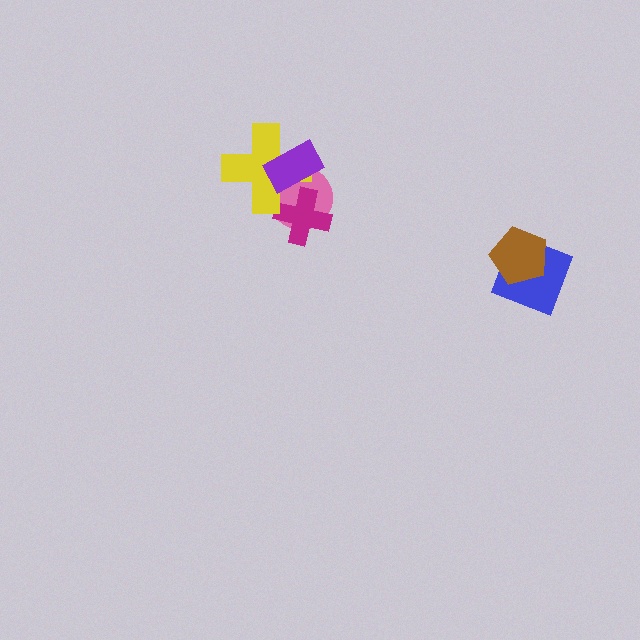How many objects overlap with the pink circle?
3 objects overlap with the pink circle.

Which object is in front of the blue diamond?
The brown pentagon is in front of the blue diamond.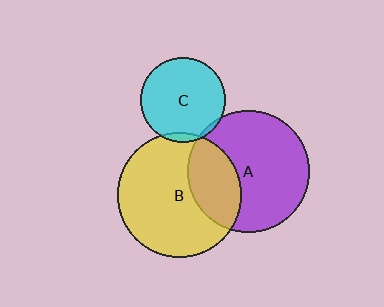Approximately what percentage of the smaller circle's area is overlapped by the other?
Approximately 5%.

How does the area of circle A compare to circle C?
Approximately 2.1 times.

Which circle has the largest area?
Circle B (yellow).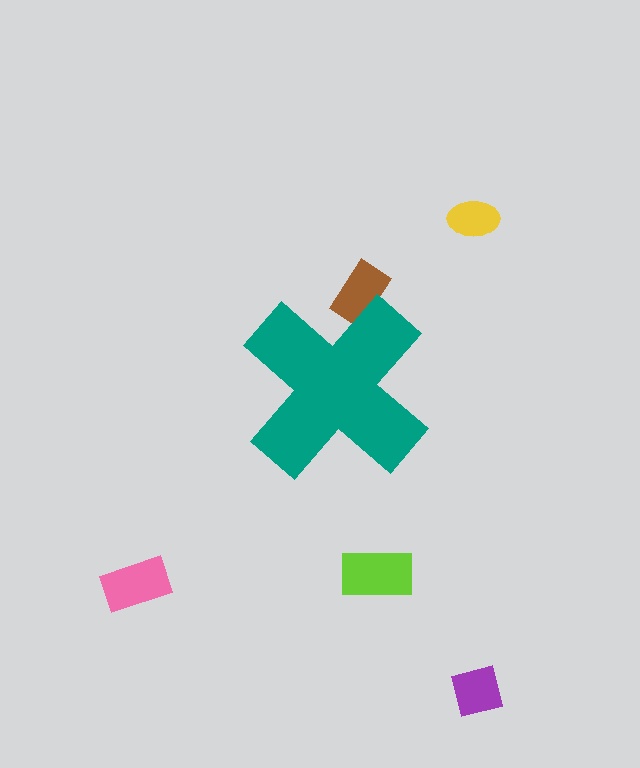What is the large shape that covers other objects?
A teal cross.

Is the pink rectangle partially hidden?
No, the pink rectangle is fully visible.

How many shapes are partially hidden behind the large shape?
1 shape is partially hidden.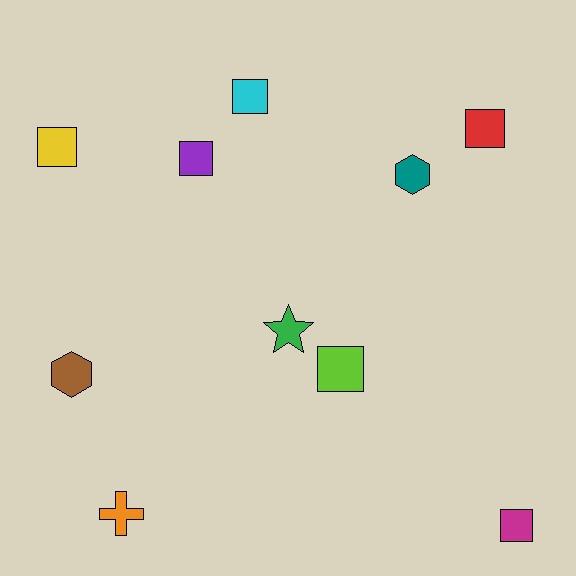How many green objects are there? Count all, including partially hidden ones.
There is 1 green object.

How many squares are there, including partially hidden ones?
There are 6 squares.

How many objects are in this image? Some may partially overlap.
There are 10 objects.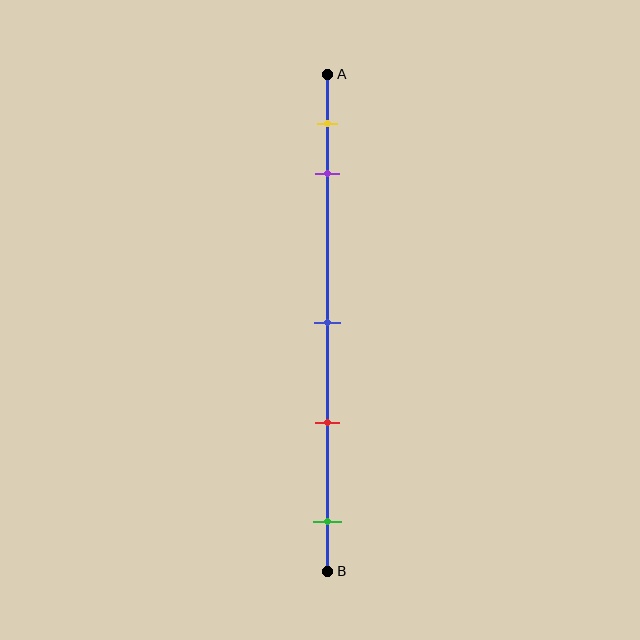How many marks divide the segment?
There are 5 marks dividing the segment.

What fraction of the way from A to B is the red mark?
The red mark is approximately 70% (0.7) of the way from A to B.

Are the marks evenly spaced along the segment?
No, the marks are not evenly spaced.